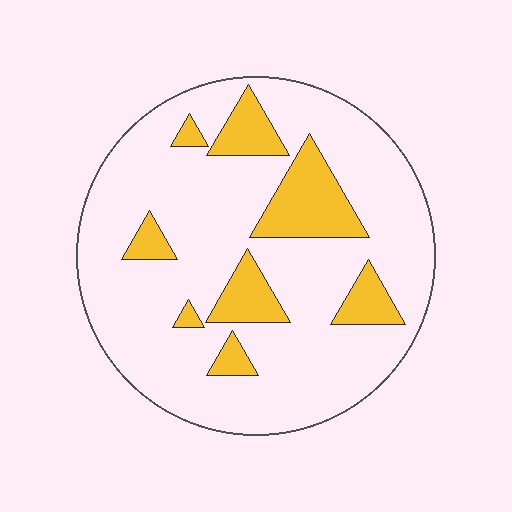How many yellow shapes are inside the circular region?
8.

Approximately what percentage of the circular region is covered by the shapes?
Approximately 20%.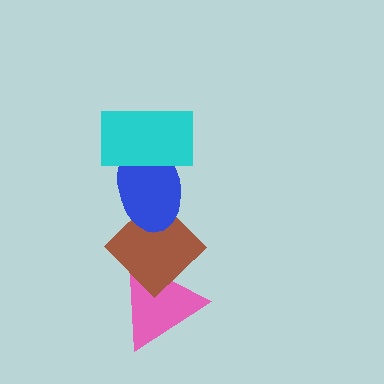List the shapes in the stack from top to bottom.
From top to bottom: the cyan rectangle, the blue ellipse, the brown diamond, the pink triangle.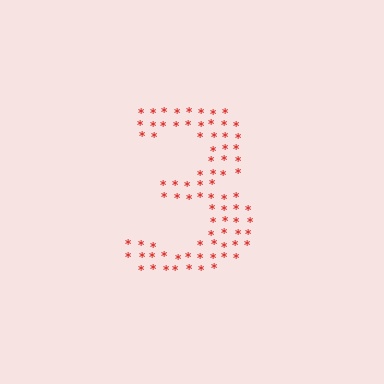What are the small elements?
The small elements are asterisks.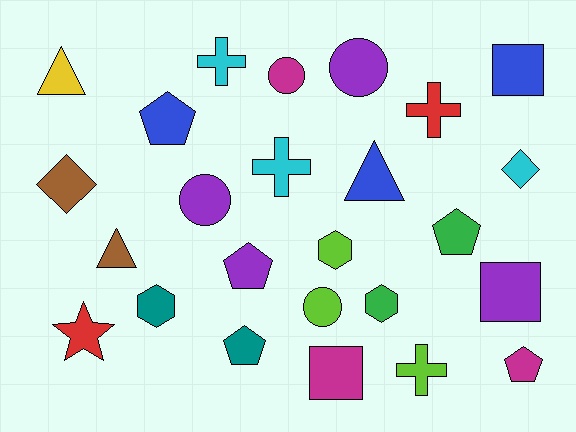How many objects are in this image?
There are 25 objects.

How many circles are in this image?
There are 4 circles.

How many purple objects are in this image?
There are 4 purple objects.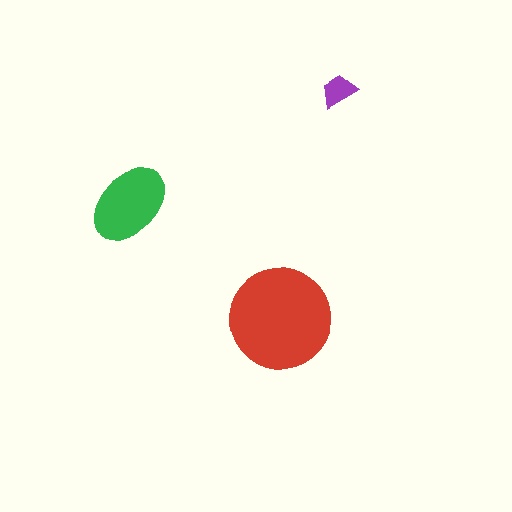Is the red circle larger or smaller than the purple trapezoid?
Larger.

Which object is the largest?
The red circle.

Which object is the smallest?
The purple trapezoid.